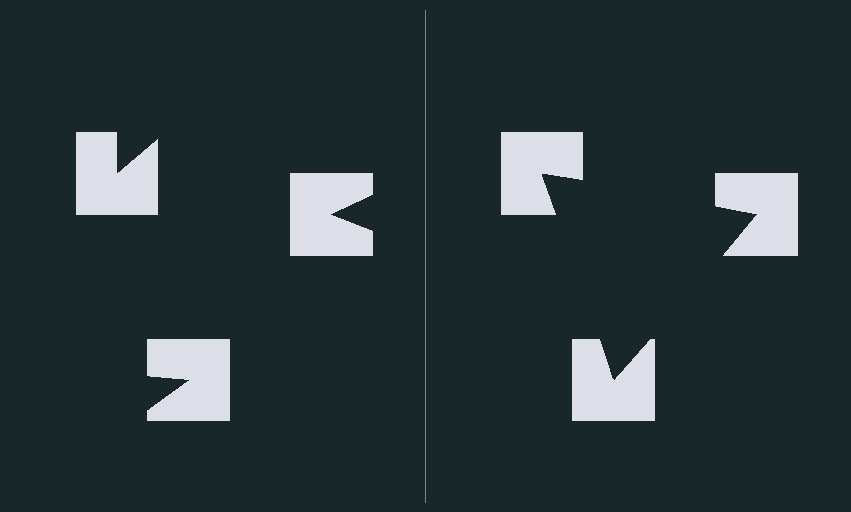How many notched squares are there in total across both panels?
6 — 3 on each side.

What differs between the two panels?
The notched squares are positioned identically on both sides; only the wedge orientations differ. On the right they align to a triangle; on the left they are misaligned.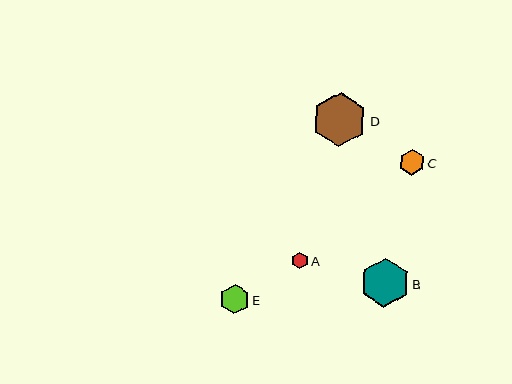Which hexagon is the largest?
Hexagon D is the largest with a size of approximately 54 pixels.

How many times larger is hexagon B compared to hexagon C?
Hexagon B is approximately 1.9 times the size of hexagon C.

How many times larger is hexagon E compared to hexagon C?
Hexagon E is approximately 1.1 times the size of hexagon C.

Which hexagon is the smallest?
Hexagon A is the smallest with a size of approximately 17 pixels.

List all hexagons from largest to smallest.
From largest to smallest: D, B, E, C, A.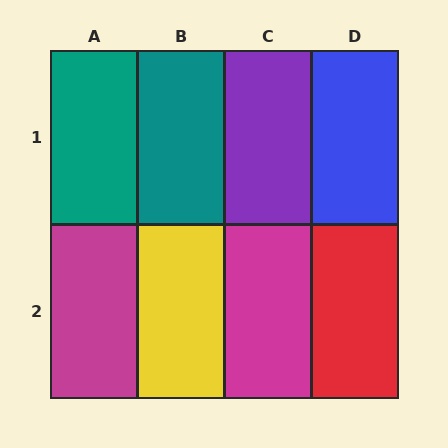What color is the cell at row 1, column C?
Purple.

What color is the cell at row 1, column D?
Blue.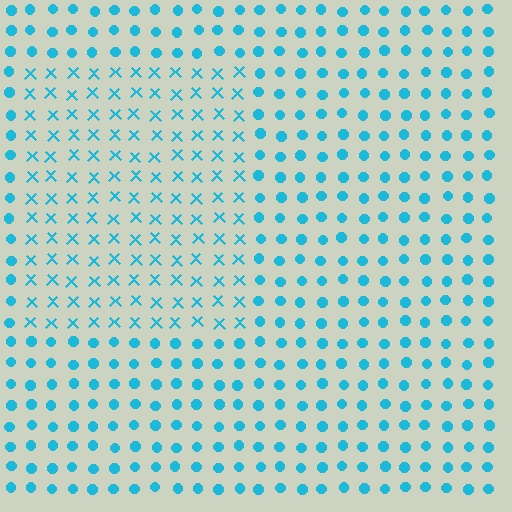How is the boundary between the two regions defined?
The boundary is defined by a change in element shape: X marks inside vs. circles outside. All elements share the same color and spacing.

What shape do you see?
I see a rectangle.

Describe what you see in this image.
The image is filled with small cyan elements arranged in a uniform grid. A rectangle-shaped region contains X marks, while the surrounding area contains circles. The boundary is defined purely by the change in element shape.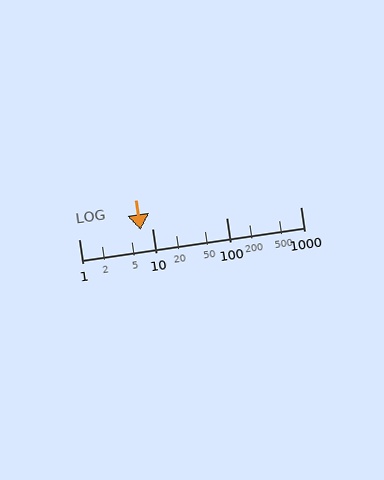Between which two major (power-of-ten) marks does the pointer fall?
The pointer is between 1 and 10.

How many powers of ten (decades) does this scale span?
The scale spans 3 decades, from 1 to 1000.